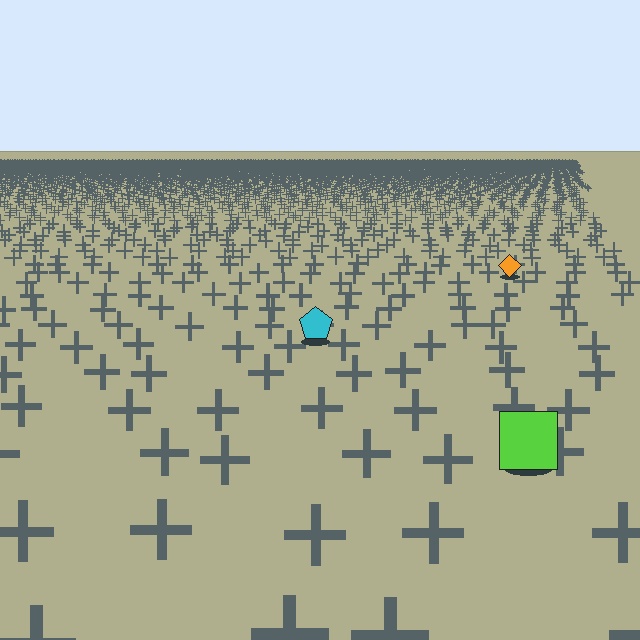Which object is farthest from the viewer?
The orange diamond is farthest from the viewer. It appears smaller and the ground texture around it is denser.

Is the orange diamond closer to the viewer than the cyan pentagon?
No. The cyan pentagon is closer — you can tell from the texture gradient: the ground texture is coarser near it.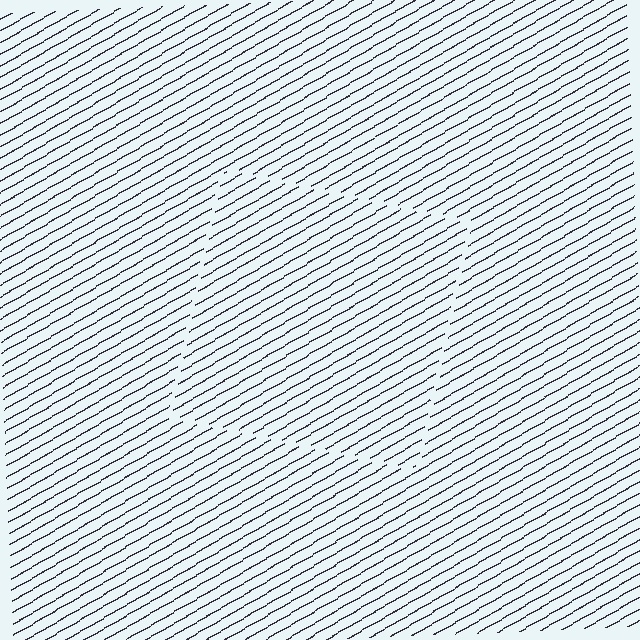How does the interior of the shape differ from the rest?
The interior of the shape contains the same grating, shifted by half a period — the contour is defined by the phase discontinuity where line-ends from the inner and outer gratings abut.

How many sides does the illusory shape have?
4 sides — the line-ends trace a square.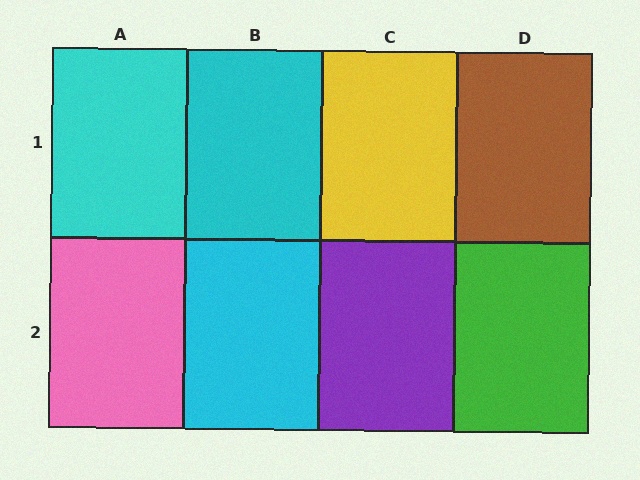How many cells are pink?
1 cell is pink.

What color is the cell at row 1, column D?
Brown.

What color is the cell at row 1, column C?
Yellow.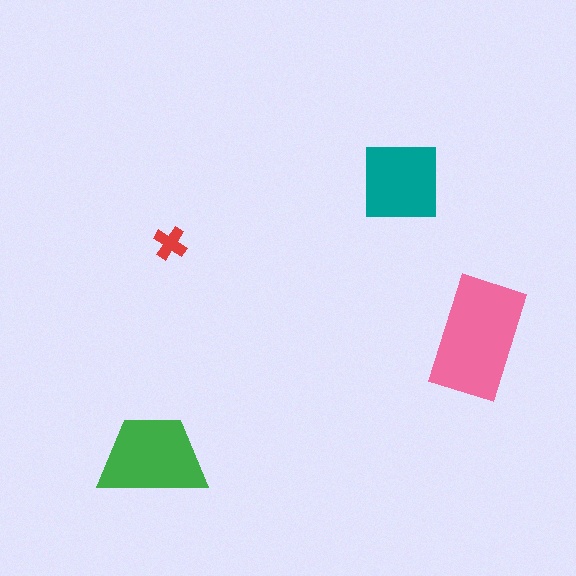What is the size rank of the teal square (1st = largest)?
3rd.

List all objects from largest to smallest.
The pink rectangle, the green trapezoid, the teal square, the red cross.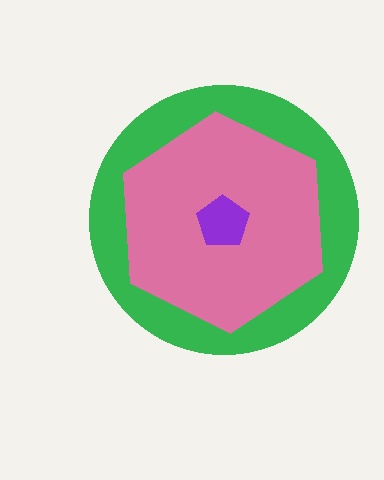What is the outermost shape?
The green circle.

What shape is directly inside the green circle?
The pink hexagon.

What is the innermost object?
The purple pentagon.